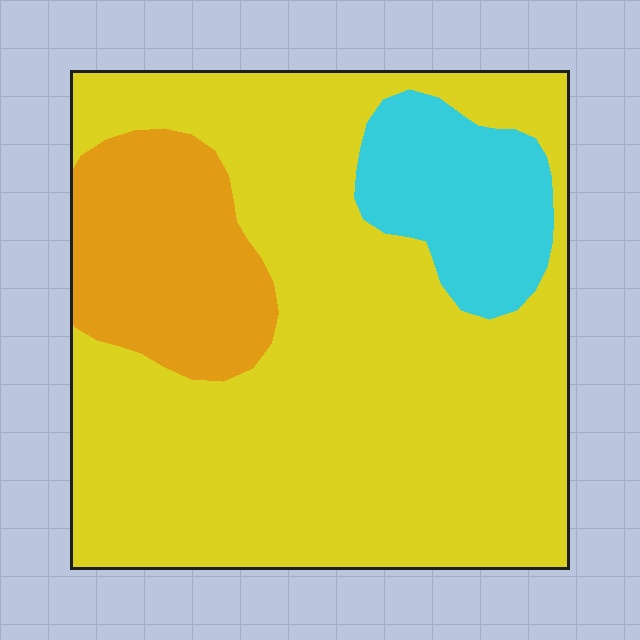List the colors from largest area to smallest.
From largest to smallest: yellow, orange, cyan.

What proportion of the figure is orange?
Orange takes up less than a sixth of the figure.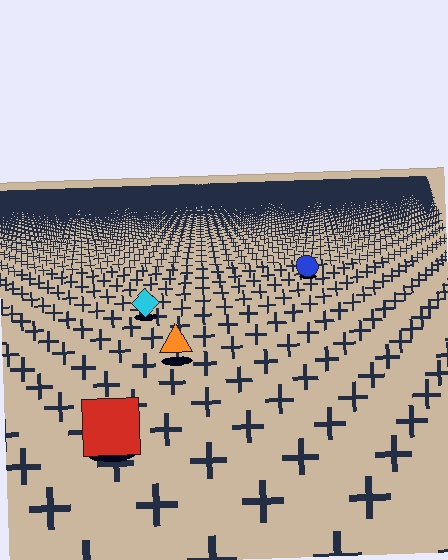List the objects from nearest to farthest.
From nearest to farthest: the red square, the orange triangle, the cyan diamond, the blue circle.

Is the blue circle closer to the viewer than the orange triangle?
No. The orange triangle is closer — you can tell from the texture gradient: the ground texture is coarser near it.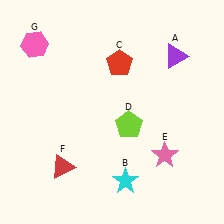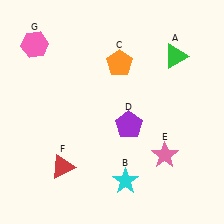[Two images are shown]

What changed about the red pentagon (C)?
In Image 1, C is red. In Image 2, it changed to orange.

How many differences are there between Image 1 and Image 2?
There are 3 differences between the two images.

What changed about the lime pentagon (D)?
In Image 1, D is lime. In Image 2, it changed to purple.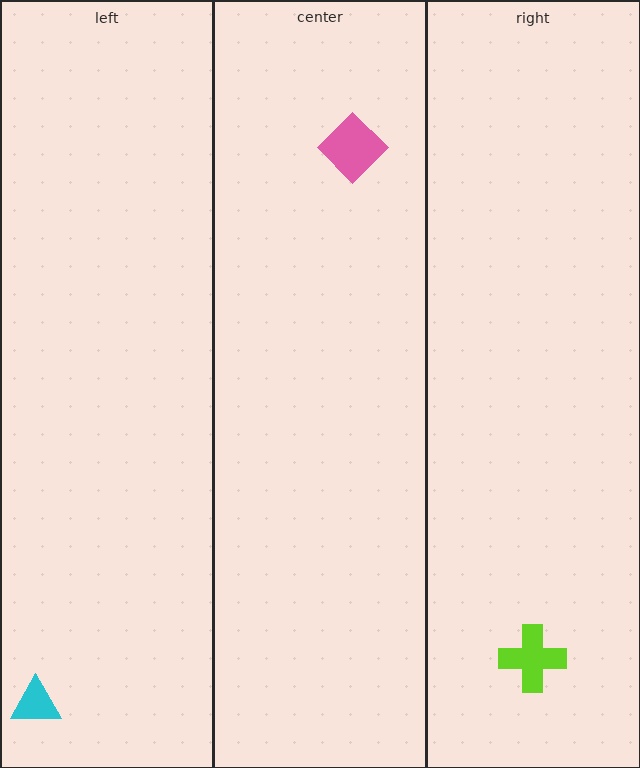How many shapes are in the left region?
1.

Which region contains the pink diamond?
The center region.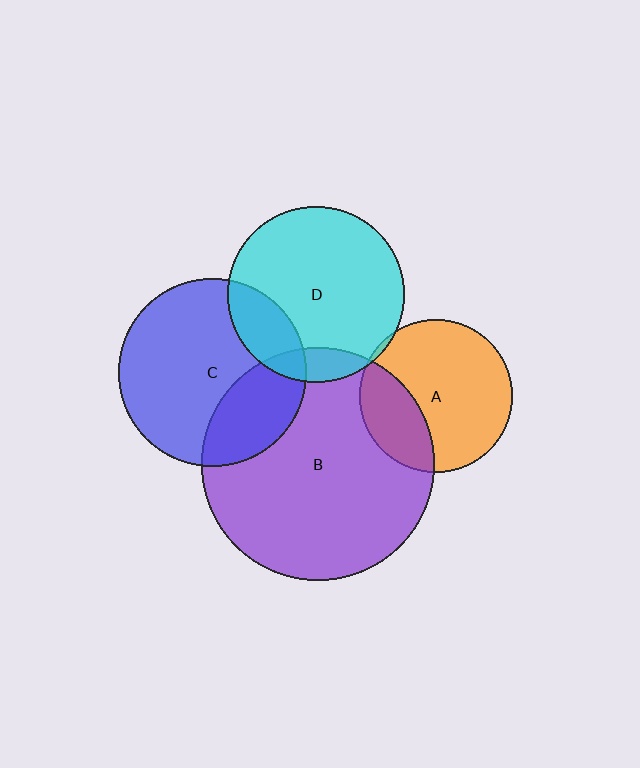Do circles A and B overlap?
Yes.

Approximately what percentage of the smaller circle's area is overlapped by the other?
Approximately 30%.